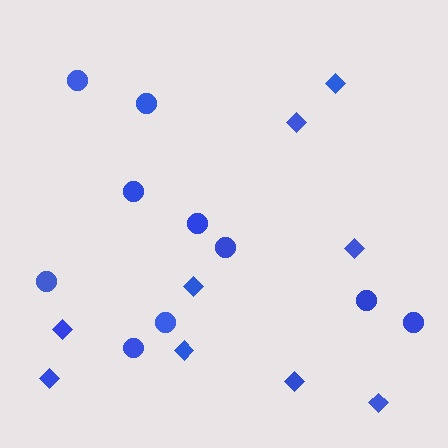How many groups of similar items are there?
There are 2 groups: one group of circles (10) and one group of diamonds (9).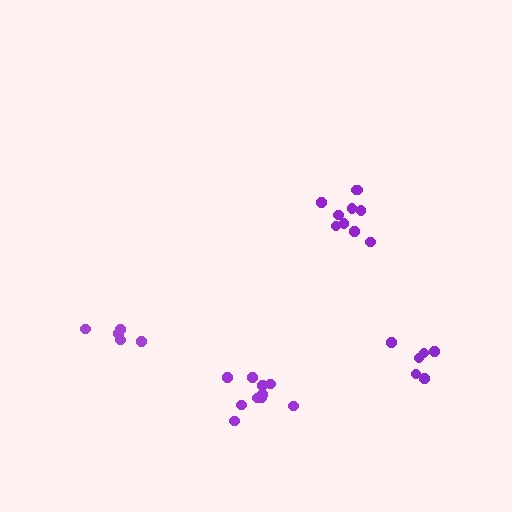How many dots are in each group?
Group 1: 10 dots, Group 2: 5 dots, Group 3: 10 dots, Group 4: 6 dots (31 total).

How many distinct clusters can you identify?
There are 4 distinct clusters.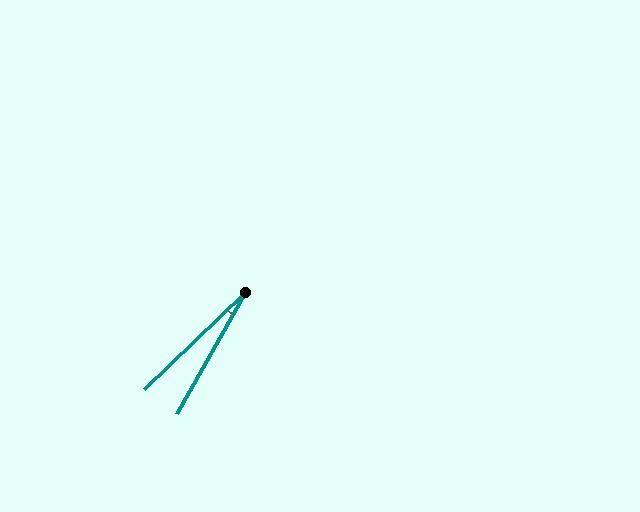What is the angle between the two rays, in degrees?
Approximately 17 degrees.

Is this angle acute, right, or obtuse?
It is acute.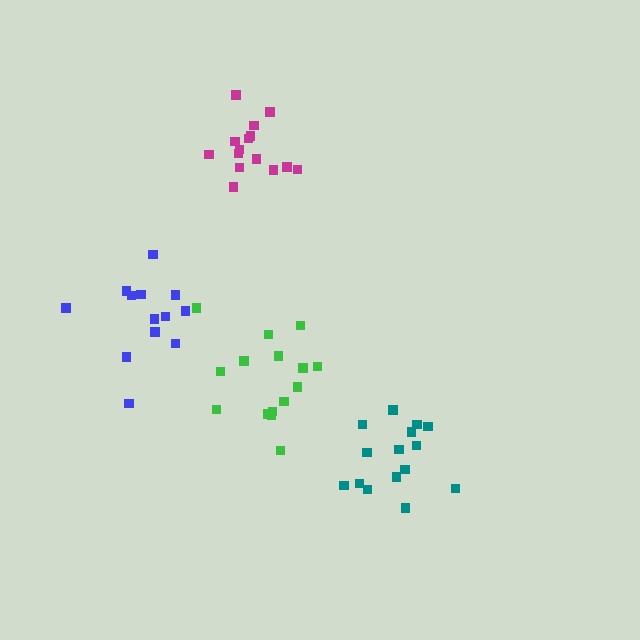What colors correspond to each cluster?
The clusters are colored: teal, green, magenta, blue.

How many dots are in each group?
Group 1: 15 dots, Group 2: 15 dots, Group 3: 15 dots, Group 4: 13 dots (58 total).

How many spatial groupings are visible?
There are 4 spatial groupings.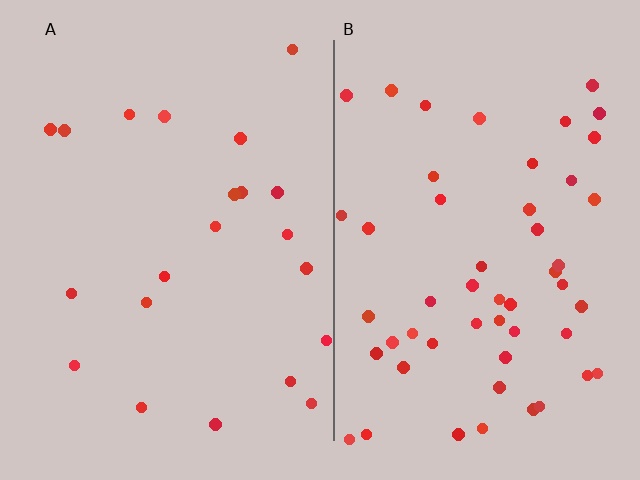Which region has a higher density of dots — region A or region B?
B (the right).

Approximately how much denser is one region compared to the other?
Approximately 2.4× — region B over region A.